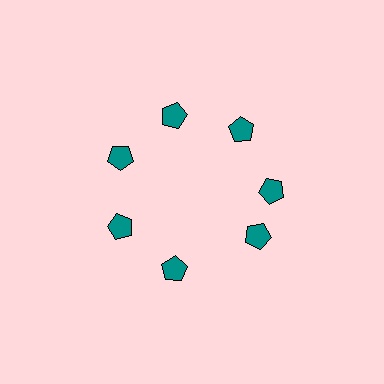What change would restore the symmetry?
The symmetry would be restored by rotating it back into even spacing with its neighbors so that all 7 pentagons sit at equal angles and equal distance from the center.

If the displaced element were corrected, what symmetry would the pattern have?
It would have 7-fold rotational symmetry — the pattern would map onto itself every 51 degrees.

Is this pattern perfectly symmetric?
No. The 7 teal pentagons are arranged in a ring, but one element near the 5 o'clock position is rotated out of alignment along the ring, breaking the 7-fold rotational symmetry.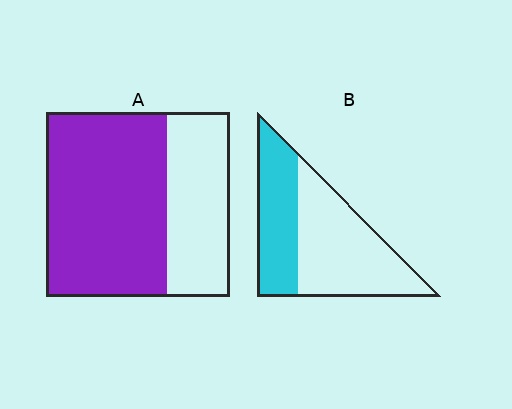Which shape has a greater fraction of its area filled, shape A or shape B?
Shape A.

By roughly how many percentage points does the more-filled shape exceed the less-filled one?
By roughly 25 percentage points (A over B).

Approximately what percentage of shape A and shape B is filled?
A is approximately 65% and B is approximately 40%.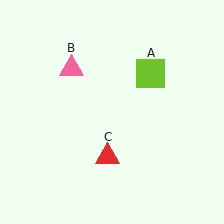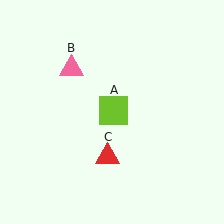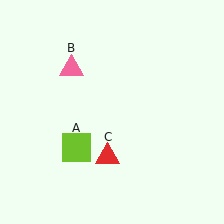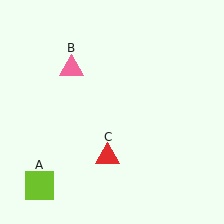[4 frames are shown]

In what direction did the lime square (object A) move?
The lime square (object A) moved down and to the left.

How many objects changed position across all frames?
1 object changed position: lime square (object A).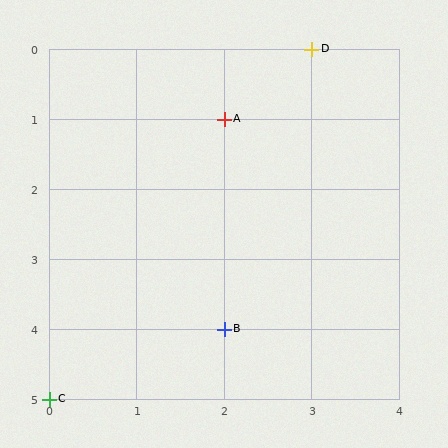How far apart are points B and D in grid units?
Points B and D are 1 column and 4 rows apart (about 4.1 grid units diagonally).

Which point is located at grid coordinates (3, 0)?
Point D is at (3, 0).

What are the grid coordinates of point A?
Point A is at grid coordinates (2, 1).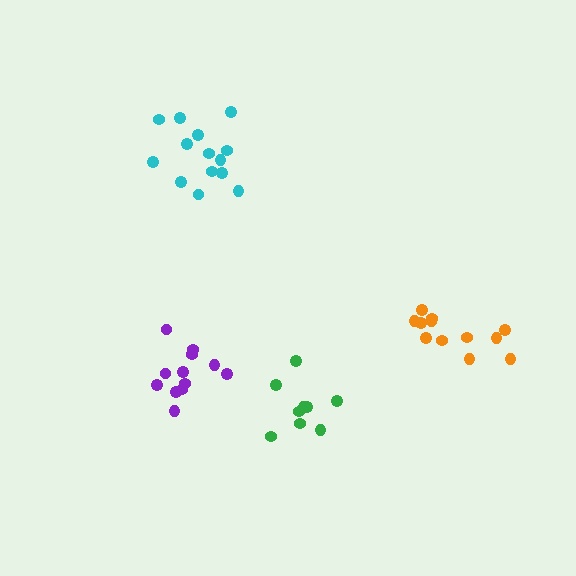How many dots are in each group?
Group 1: 9 dots, Group 2: 14 dots, Group 3: 12 dots, Group 4: 12 dots (47 total).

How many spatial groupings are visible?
There are 4 spatial groupings.